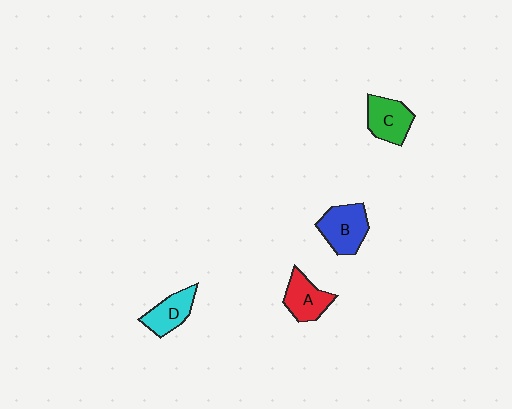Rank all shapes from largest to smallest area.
From largest to smallest: B (blue), C (green), A (red), D (cyan).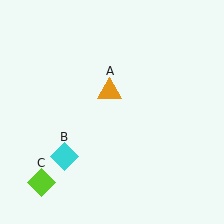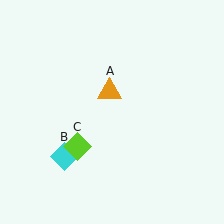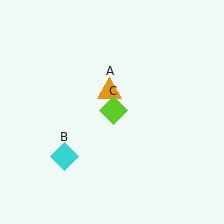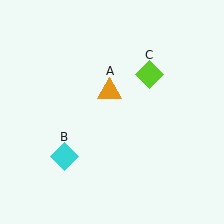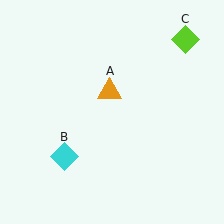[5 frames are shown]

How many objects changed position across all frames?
1 object changed position: lime diamond (object C).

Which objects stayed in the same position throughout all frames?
Orange triangle (object A) and cyan diamond (object B) remained stationary.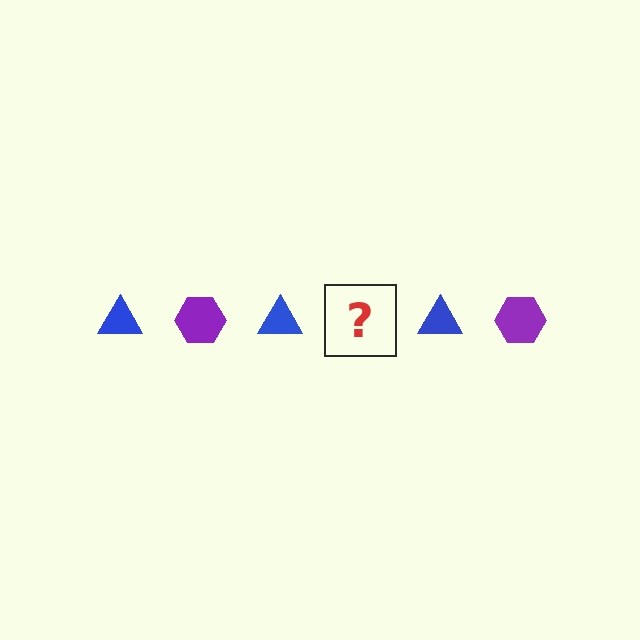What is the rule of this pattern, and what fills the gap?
The rule is that the pattern alternates between blue triangle and purple hexagon. The gap should be filled with a purple hexagon.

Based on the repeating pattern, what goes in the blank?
The blank should be a purple hexagon.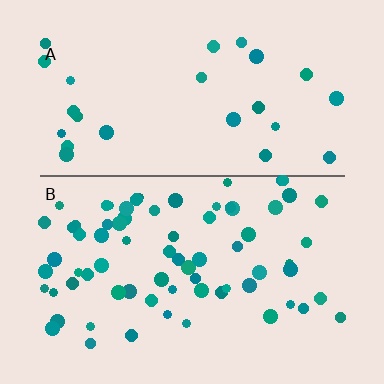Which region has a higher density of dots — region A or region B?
B (the bottom).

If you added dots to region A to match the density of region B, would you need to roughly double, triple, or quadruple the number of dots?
Approximately triple.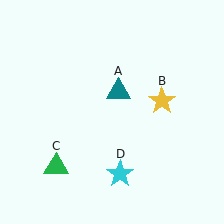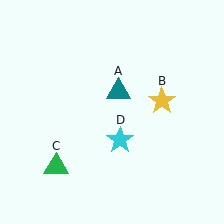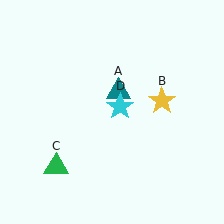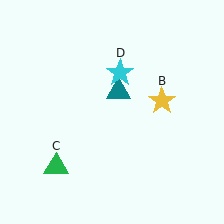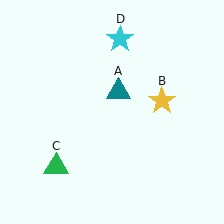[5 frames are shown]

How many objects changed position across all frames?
1 object changed position: cyan star (object D).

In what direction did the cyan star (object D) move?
The cyan star (object D) moved up.